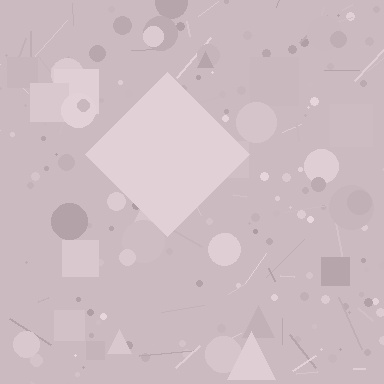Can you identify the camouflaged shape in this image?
The camouflaged shape is a diamond.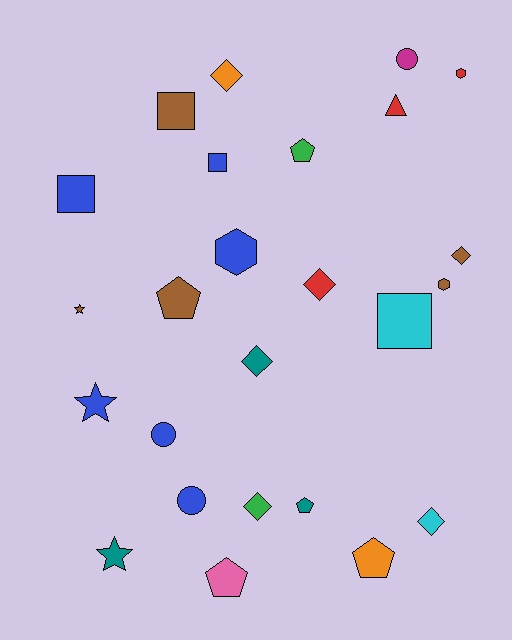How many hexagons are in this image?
There are 3 hexagons.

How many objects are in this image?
There are 25 objects.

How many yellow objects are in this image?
There are no yellow objects.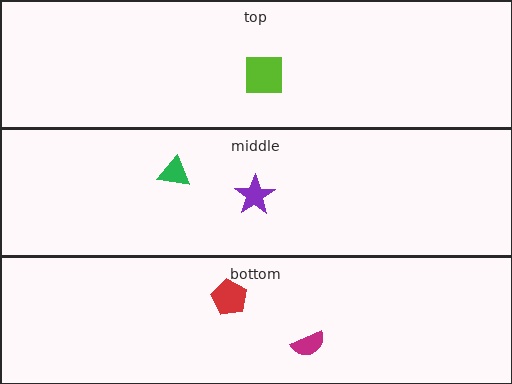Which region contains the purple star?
The middle region.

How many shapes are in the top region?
1.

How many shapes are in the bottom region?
2.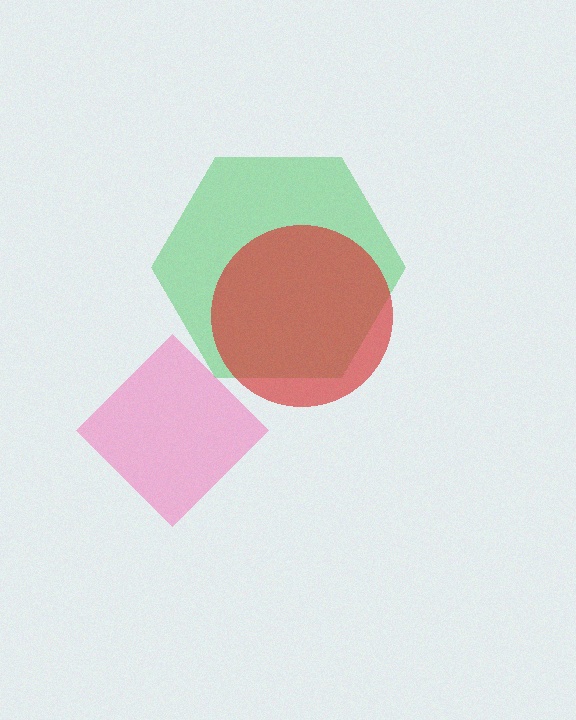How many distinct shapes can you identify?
There are 3 distinct shapes: a pink diamond, a green hexagon, a red circle.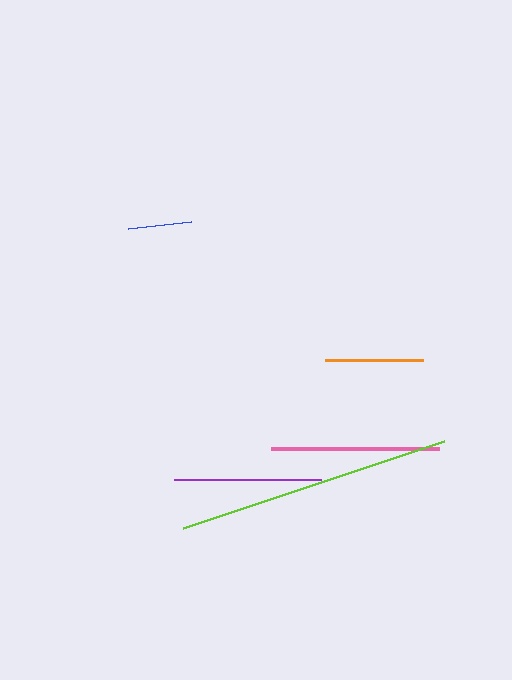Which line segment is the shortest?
The blue line is the shortest at approximately 63 pixels.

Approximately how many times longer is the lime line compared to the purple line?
The lime line is approximately 1.9 times the length of the purple line.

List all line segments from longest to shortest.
From longest to shortest: lime, pink, purple, orange, blue.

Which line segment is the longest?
The lime line is the longest at approximately 275 pixels.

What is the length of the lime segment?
The lime segment is approximately 275 pixels long.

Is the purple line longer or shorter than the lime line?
The lime line is longer than the purple line.